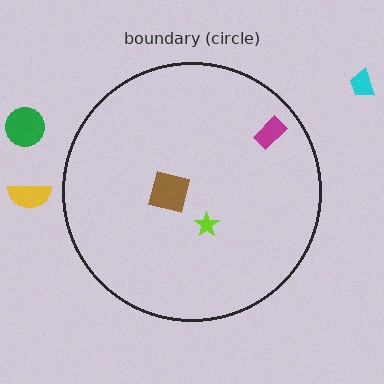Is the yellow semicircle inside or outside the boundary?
Outside.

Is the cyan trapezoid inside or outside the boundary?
Outside.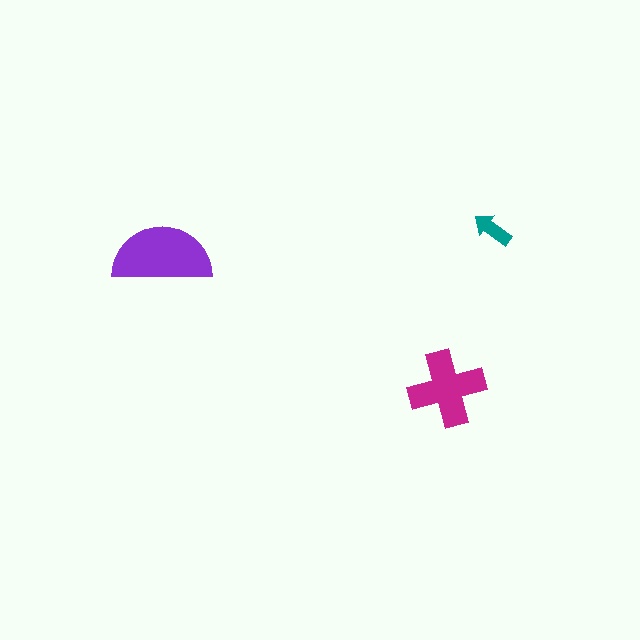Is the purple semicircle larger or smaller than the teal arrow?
Larger.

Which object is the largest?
The purple semicircle.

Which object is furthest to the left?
The purple semicircle is leftmost.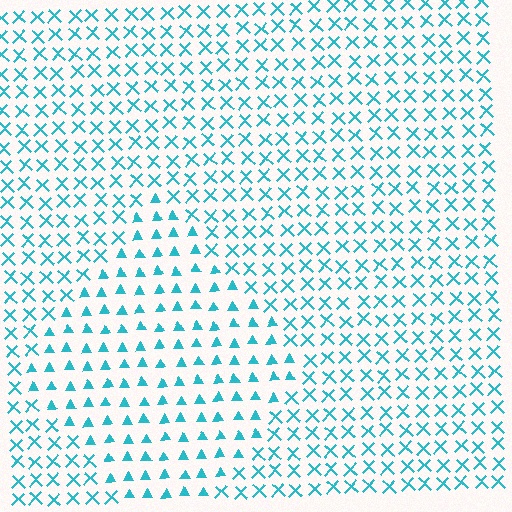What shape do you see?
I see a diamond.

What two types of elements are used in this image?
The image uses triangles inside the diamond region and X marks outside it.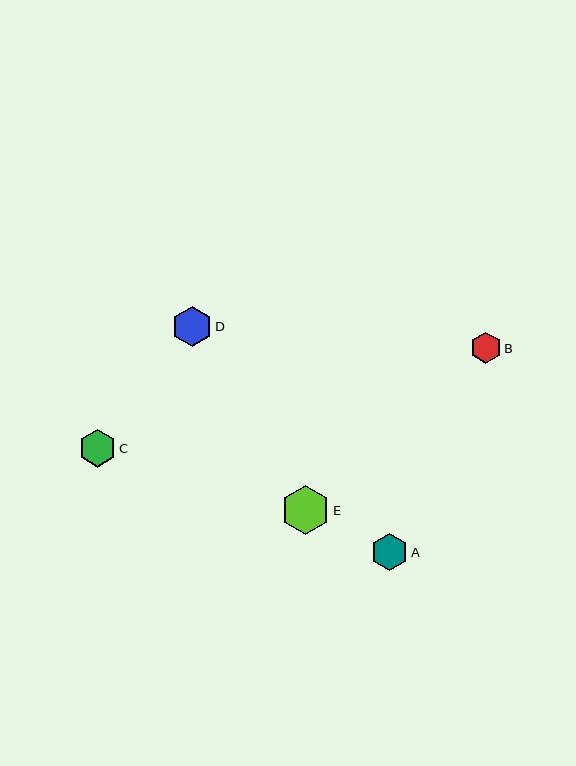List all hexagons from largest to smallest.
From largest to smallest: E, D, C, A, B.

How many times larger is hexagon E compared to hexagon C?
Hexagon E is approximately 1.3 times the size of hexagon C.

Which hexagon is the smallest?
Hexagon B is the smallest with a size of approximately 31 pixels.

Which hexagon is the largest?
Hexagon E is the largest with a size of approximately 48 pixels.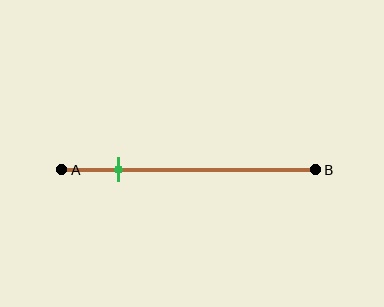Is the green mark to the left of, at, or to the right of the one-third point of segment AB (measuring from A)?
The green mark is to the left of the one-third point of segment AB.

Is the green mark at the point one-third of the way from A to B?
No, the mark is at about 20% from A, not at the 33% one-third point.